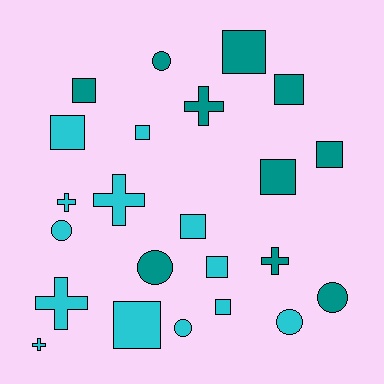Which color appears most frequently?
Cyan, with 13 objects.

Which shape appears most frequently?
Square, with 11 objects.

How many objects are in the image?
There are 23 objects.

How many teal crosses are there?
There are 2 teal crosses.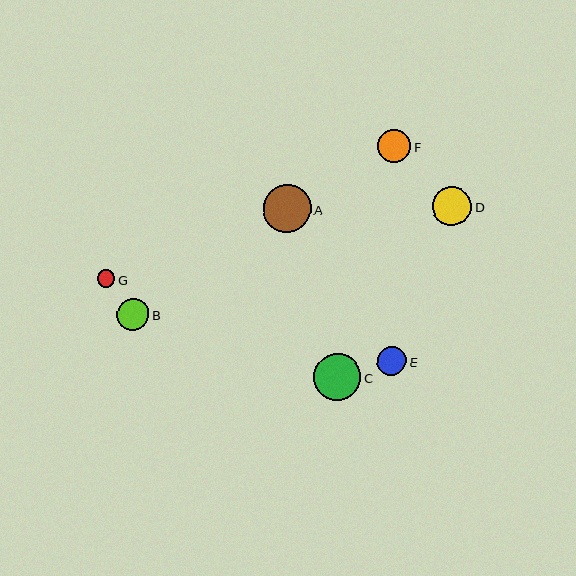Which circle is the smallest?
Circle G is the smallest with a size of approximately 18 pixels.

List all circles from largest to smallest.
From largest to smallest: A, C, D, F, B, E, G.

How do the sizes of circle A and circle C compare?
Circle A and circle C are approximately the same size.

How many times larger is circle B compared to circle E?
Circle B is approximately 1.1 times the size of circle E.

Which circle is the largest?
Circle A is the largest with a size of approximately 48 pixels.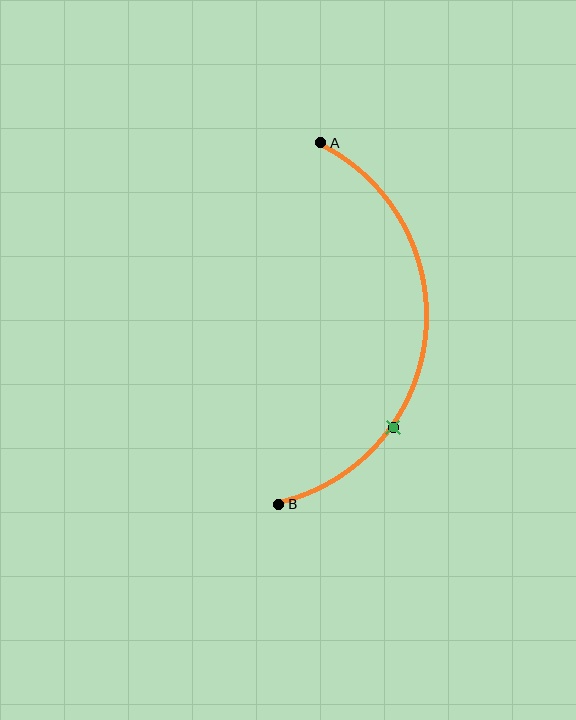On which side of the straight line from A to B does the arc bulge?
The arc bulges to the right of the straight line connecting A and B.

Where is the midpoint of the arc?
The arc midpoint is the point on the curve farthest from the straight line joining A and B. It sits to the right of that line.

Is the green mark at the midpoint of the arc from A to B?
No. The green mark lies on the arc but is closer to endpoint B. The arc midpoint would be at the point on the curve equidistant along the arc from both A and B.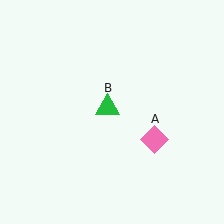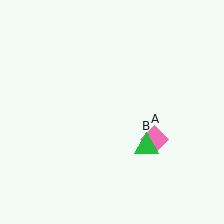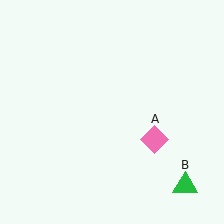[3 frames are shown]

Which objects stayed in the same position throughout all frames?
Pink diamond (object A) remained stationary.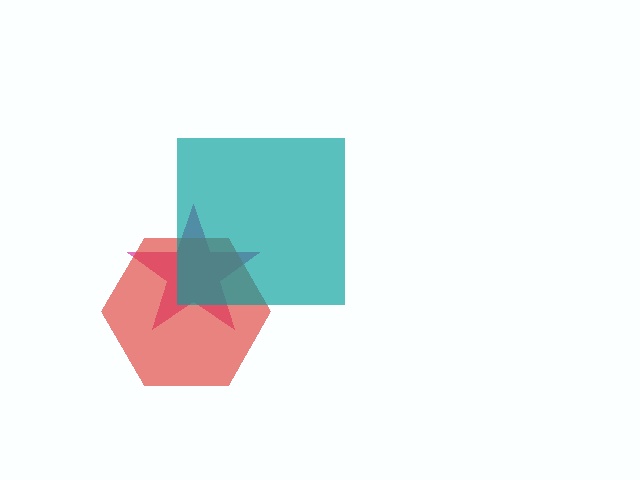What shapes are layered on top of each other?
The layered shapes are: a magenta star, a red hexagon, a teal square.